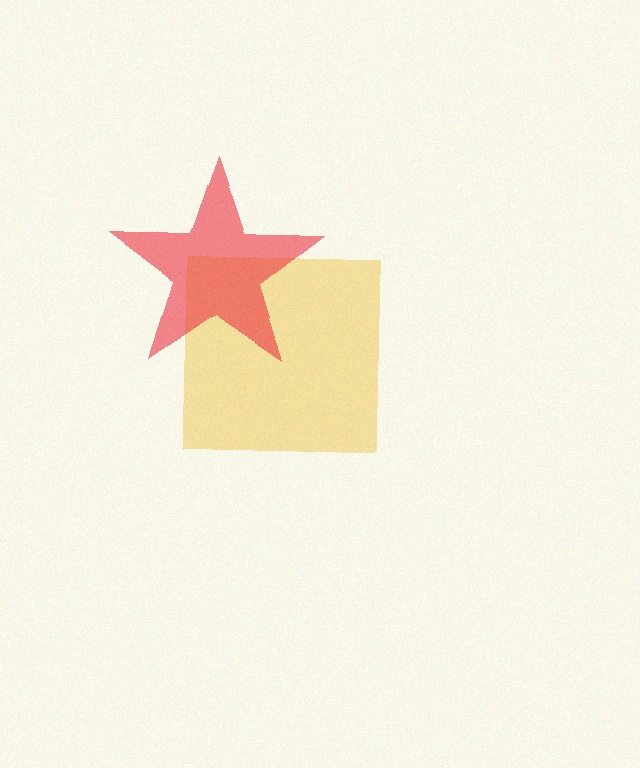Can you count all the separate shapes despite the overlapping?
Yes, there are 2 separate shapes.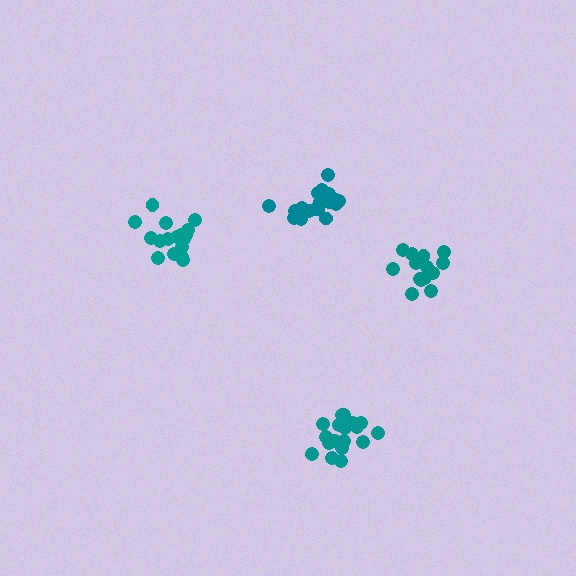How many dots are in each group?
Group 1: 18 dots, Group 2: 16 dots, Group 3: 20 dots, Group 4: 18 dots (72 total).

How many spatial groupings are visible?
There are 4 spatial groupings.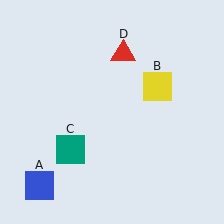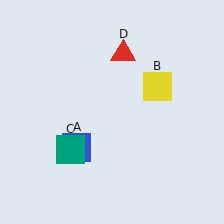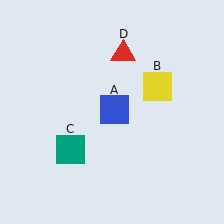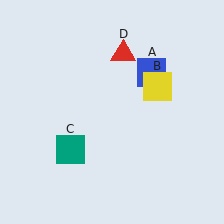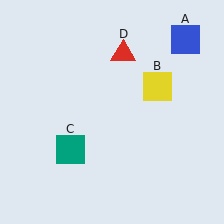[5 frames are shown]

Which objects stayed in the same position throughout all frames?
Yellow square (object B) and teal square (object C) and red triangle (object D) remained stationary.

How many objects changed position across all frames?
1 object changed position: blue square (object A).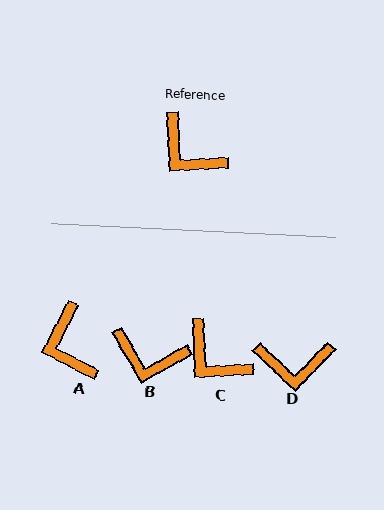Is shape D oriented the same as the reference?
No, it is off by about 43 degrees.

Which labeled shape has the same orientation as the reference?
C.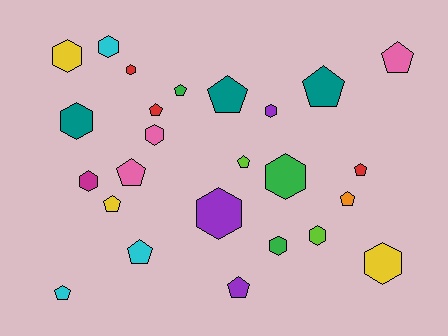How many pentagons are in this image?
There are 13 pentagons.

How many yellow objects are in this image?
There are 3 yellow objects.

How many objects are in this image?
There are 25 objects.